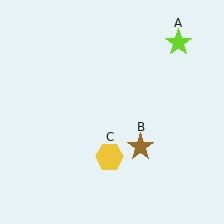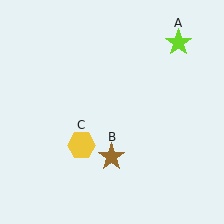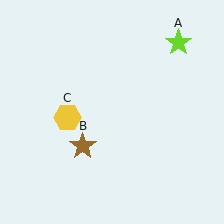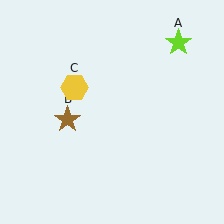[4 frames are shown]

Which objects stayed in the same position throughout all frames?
Lime star (object A) remained stationary.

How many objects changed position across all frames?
2 objects changed position: brown star (object B), yellow hexagon (object C).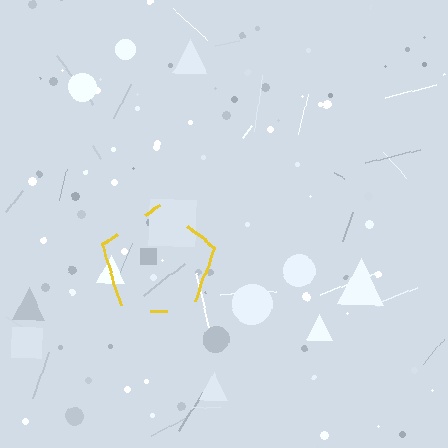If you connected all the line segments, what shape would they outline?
They would outline a pentagon.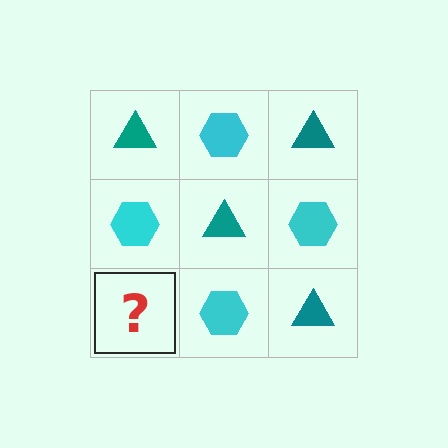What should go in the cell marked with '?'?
The missing cell should contain a teal triangle.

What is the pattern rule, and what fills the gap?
The rule is that it alternates teal triangle and cyan hexagon in a checkerboard pattern. The gap should be filled with a teal triangle.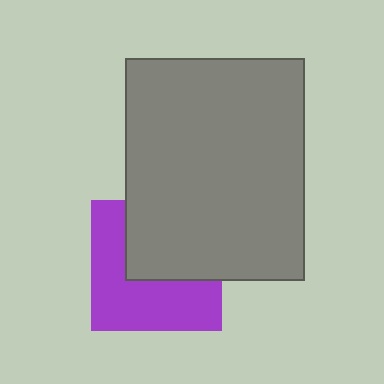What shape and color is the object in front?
The object in front is a gray rectangle.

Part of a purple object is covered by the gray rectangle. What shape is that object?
It is a square.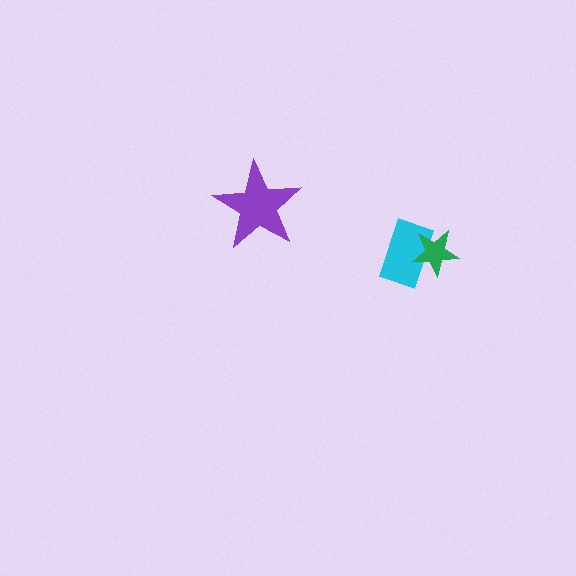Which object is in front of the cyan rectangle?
The green star is in front of the cyan rectangle.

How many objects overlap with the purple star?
0 objects overlap with the purple star.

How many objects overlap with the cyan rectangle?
1 object overlaps with the cyan rectangle.